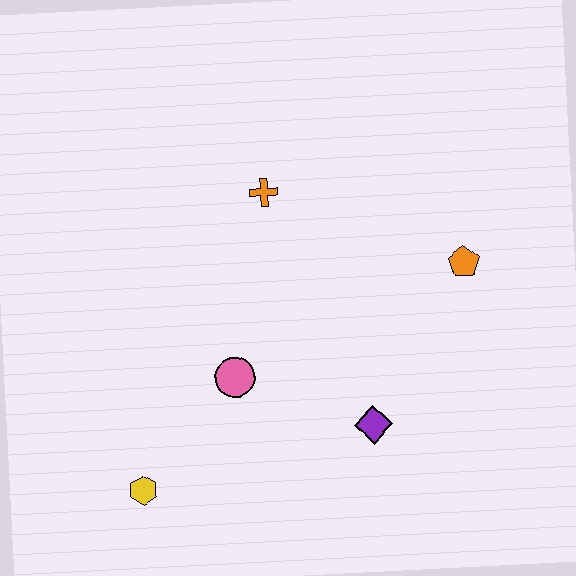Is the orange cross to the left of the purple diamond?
Yes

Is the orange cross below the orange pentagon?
No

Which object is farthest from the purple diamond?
The orange cross is farthest from the purple diamond.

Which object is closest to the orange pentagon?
The purple diamond is closest to the orange pentagon.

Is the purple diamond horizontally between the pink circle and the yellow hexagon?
No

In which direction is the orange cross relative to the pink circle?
The orange cross is above the pink circle.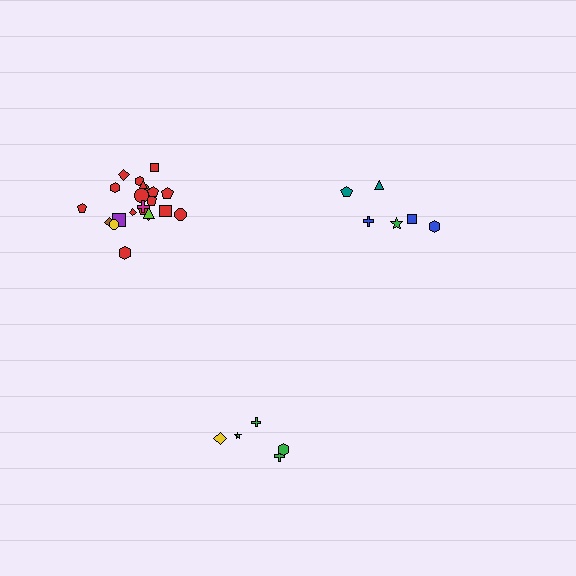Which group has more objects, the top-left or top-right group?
The top-left group.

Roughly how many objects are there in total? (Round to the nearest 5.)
Roughly 35 objects in total.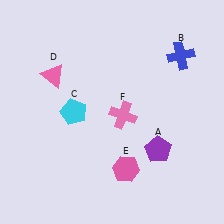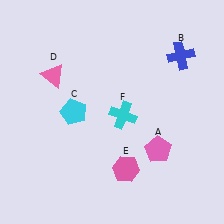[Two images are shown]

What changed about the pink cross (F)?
In Image 1, F is pink. In Image 2, it changed to cyan.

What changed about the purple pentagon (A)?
In Image 1, A is purple. In Image 2, it changed to pink.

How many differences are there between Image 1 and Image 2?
There are 2 differences between the two images.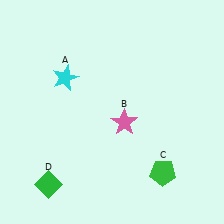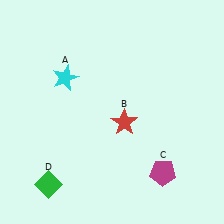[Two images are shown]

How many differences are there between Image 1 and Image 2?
There are 2 differences between the two images.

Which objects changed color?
B changed from pink to red. C changed from green to magenta.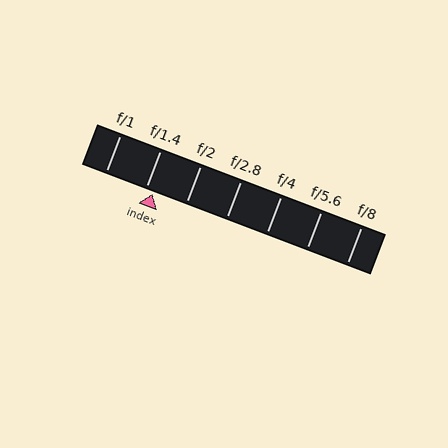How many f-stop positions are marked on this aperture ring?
There are 7 f-stop positions marked.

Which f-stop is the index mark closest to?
The index mark is closest to f/1.4.